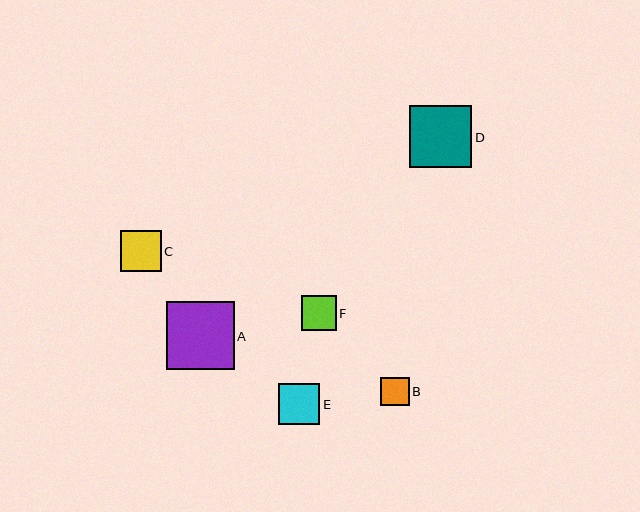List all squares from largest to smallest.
From largest to smallest: A, D, E, C, F, B.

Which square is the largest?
Square A is the largest with a size of approximately 68 pixels.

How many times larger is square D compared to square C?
Square D is approximately 1.5 times the size of square C.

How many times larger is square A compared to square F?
Square A is approximately 1.9 times the size of square F.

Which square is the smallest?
Square B is the smallest with a size of approximately 29 pixels.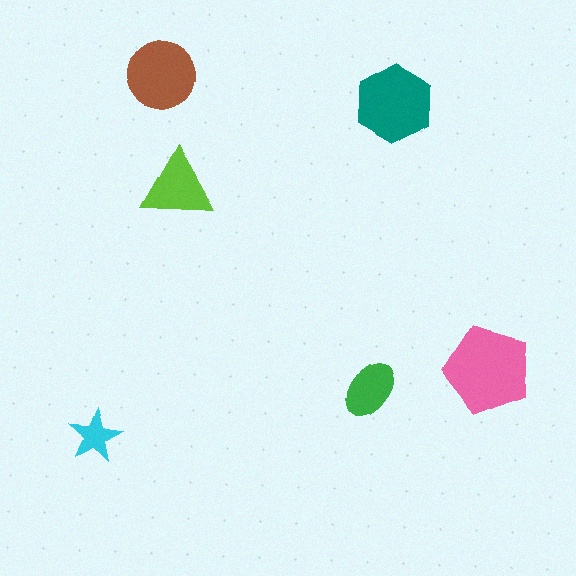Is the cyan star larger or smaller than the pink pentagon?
Smaller.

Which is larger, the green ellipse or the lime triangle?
The lime triangle.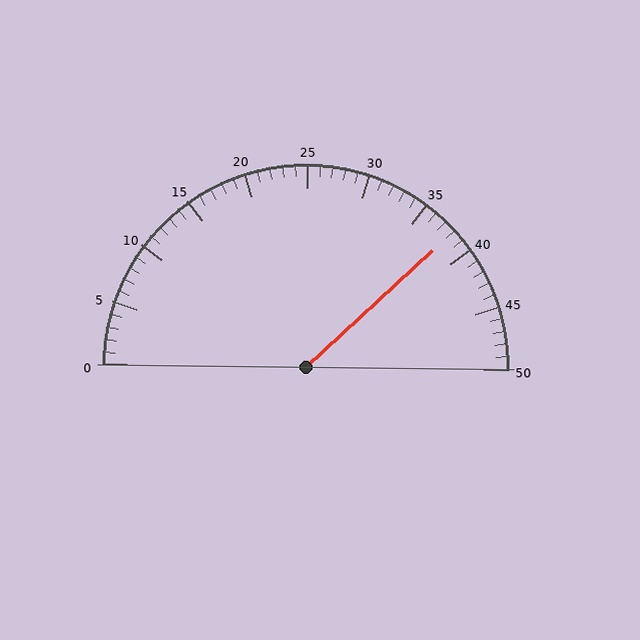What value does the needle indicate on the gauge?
The needle indicates approximately 38.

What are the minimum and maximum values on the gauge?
The gauge ranges from 0 to 50.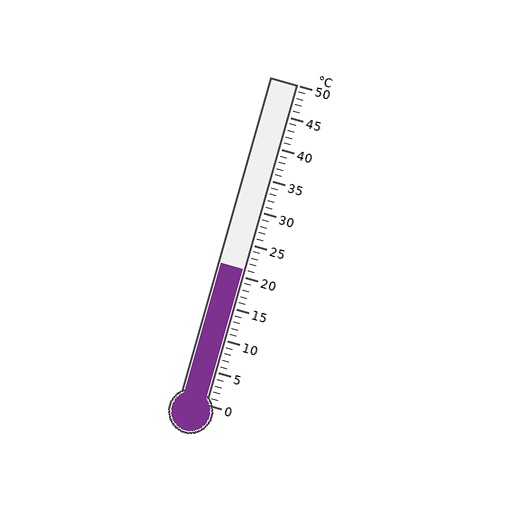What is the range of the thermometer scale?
The thermometer scale ranges from 0°C to 50°C.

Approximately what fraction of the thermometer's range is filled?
The thermometer is filled to approximately 40% of its range.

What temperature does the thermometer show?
The thermometer shows approximately 21°C.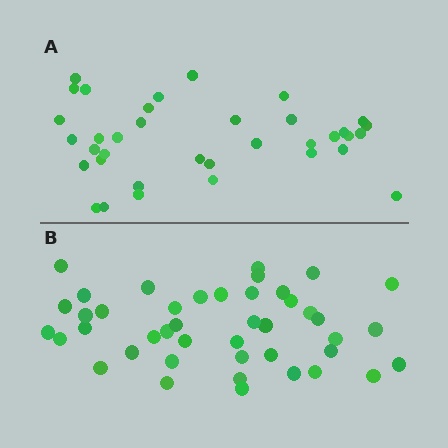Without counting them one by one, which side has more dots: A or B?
Region B (the bottom region) has more dots.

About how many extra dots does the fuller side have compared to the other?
Region B has roughly 8 or so more dots than region A.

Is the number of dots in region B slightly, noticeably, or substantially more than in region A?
Region B has only slightly more — the two regions are fairly close. The ratio is roughly 1.2 to 1.